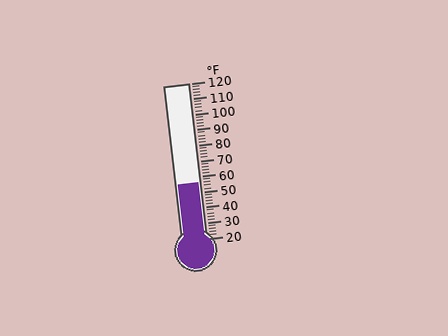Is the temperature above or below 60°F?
The temperature is below 60°F.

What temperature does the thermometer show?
The thermometer shows approximately 56°F.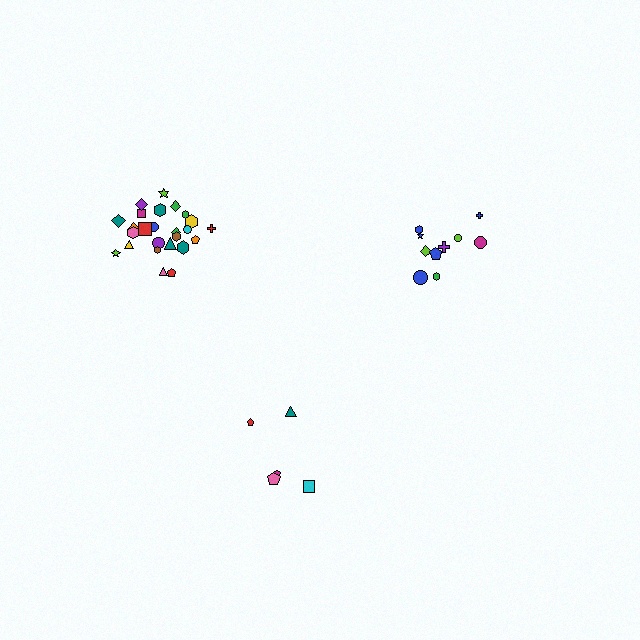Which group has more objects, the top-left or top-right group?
The top-left group.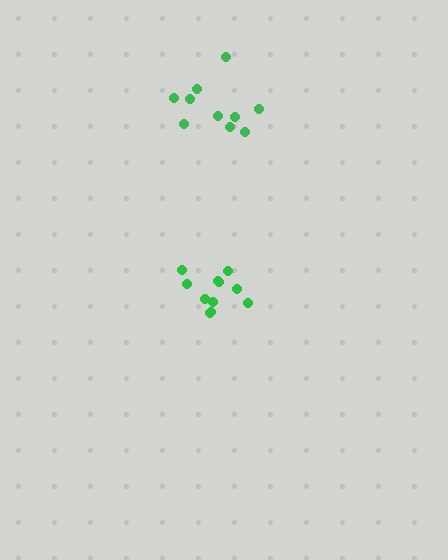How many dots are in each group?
Group 1: 11 dots, Group 2: 10 dots (21 total).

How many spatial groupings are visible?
There are 2 spatial groupings.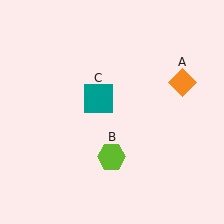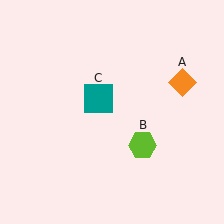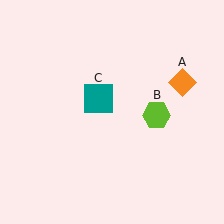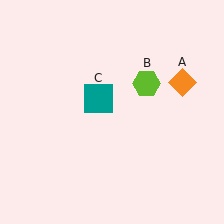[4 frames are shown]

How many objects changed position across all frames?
1 object changed position: lime hexagon (object B).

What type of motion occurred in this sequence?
The lime hexagon (object B) rotated counterclockwise around the center of the scene.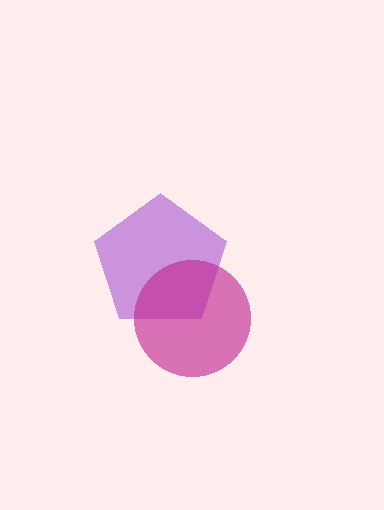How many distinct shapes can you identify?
There are 2 distinct shapes: a purple pentagon, a magenta circle.